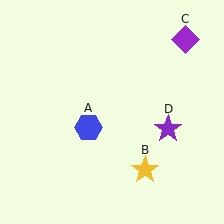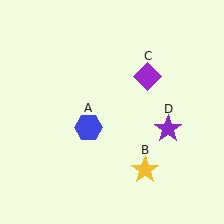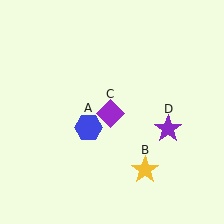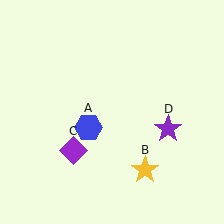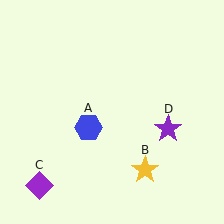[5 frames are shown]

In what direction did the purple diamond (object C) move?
The purple diamond (object C) moved down and to the left.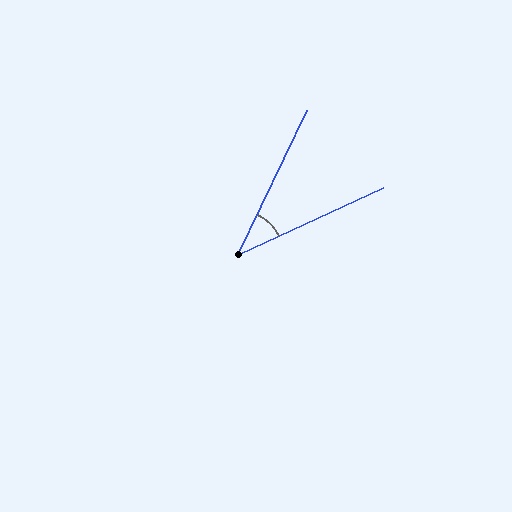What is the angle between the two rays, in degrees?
Approximately 40 degrees.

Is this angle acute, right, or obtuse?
It is acute.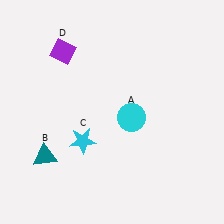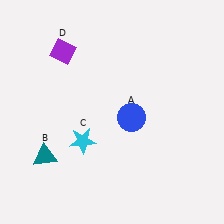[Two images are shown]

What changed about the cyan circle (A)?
In Image 1, A is cyan. In Image 2, it changed to blue.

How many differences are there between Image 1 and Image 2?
There is 1 difference between the two images.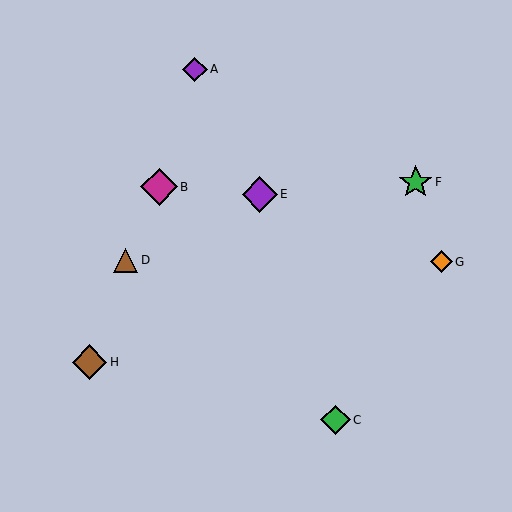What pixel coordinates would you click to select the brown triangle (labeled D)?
Click at (126, 261) to select the brown triangle D.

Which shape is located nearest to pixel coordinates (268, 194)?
The purple diamond (labeled E) at (260, 194) is nearest to that location.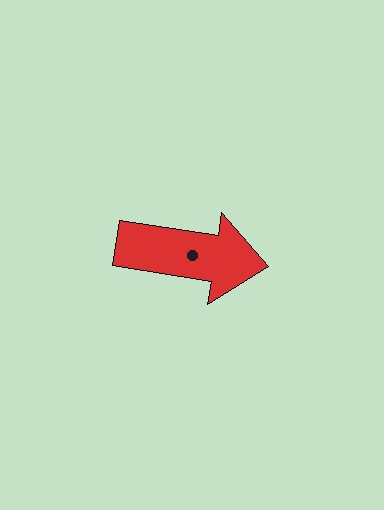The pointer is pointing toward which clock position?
Roughly 3 o'clock.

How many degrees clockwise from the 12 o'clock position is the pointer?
Approximately 99 degrees.